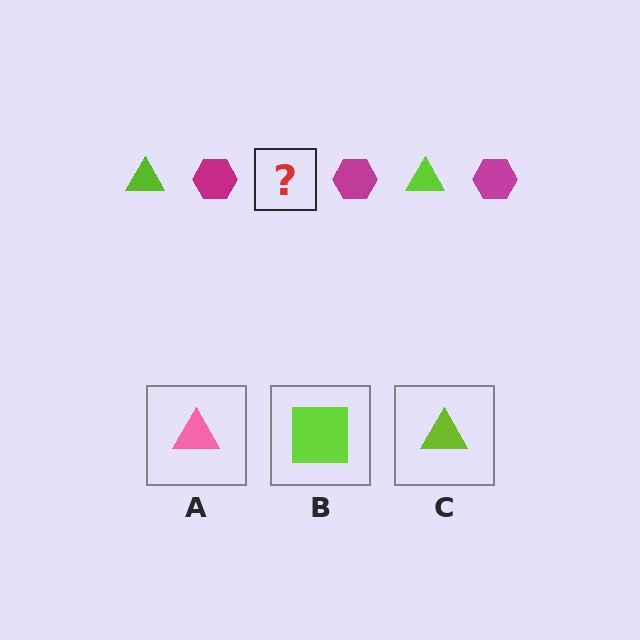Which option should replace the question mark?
Option C.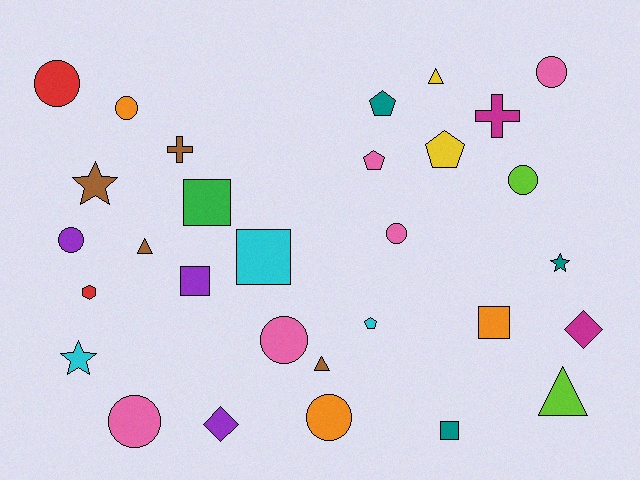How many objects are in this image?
There are 30 objects.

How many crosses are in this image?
There are 2 crosses.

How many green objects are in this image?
There is 1 green object.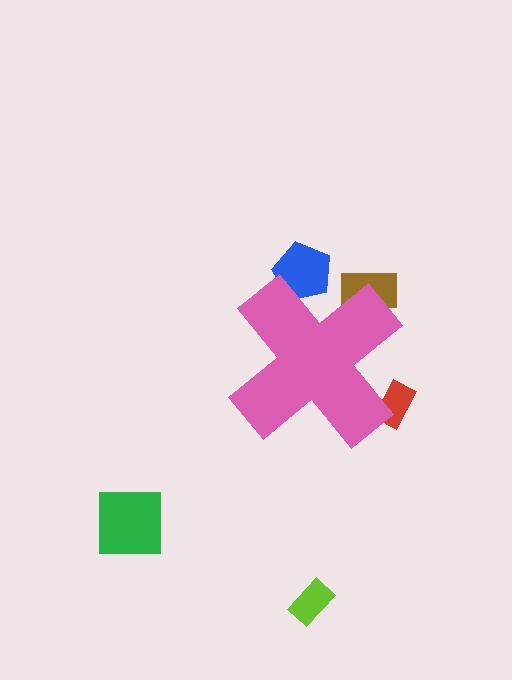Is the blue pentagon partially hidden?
Yes, the blue pentagon is partially hidden behind the pink cross.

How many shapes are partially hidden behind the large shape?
3 shapes are partially hidden.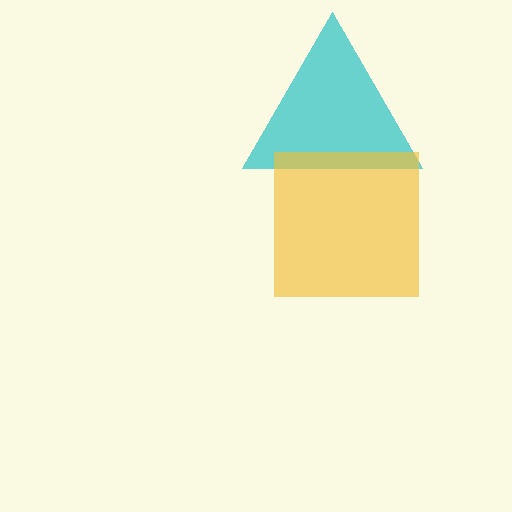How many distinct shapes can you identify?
There are 2 distinct shapes: a cyan triangle, a yellow square.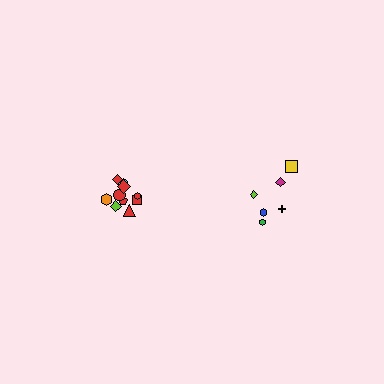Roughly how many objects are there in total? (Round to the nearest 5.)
Roughly 15 objects in total.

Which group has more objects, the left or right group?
The left group.